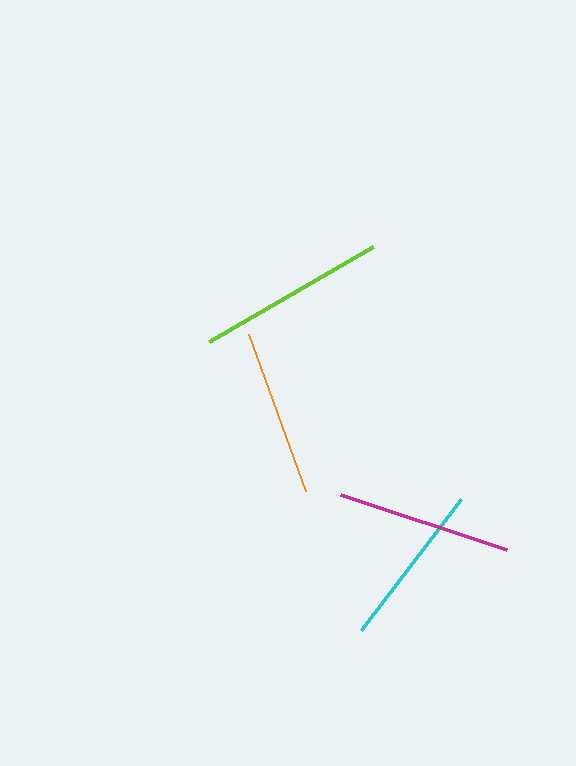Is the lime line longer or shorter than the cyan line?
The lime line is longer than the cyan line.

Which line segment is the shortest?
The cyan line is the shortest at approximately 165 pixels.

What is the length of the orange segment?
The orange segment is approximately 167 pixels long.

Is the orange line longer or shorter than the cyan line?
The orange line is longer than the cyan line.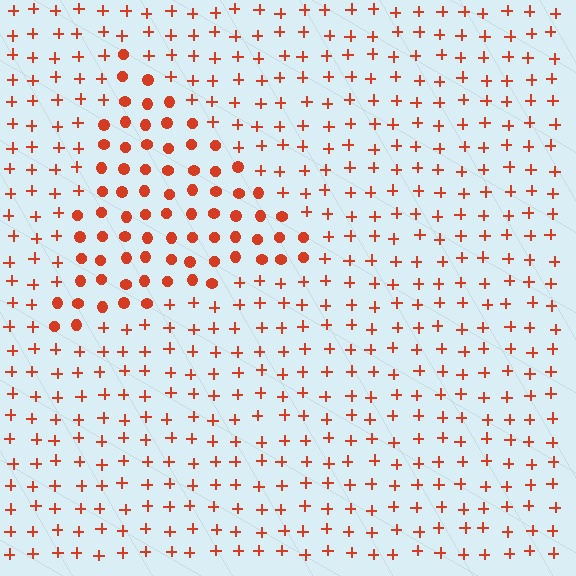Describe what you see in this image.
The image is filled with small red elements arranged in a uniform grid. A triangle-shaped region contains circles, while the surrounding area contains plus signs. The boundary is defined purely by the change in element shape.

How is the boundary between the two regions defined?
The boundary is defined by a change in element shape: circles inside vs. plus signs outside. All elements share the same color and spacing.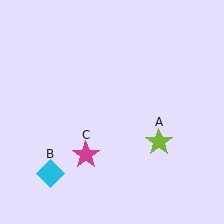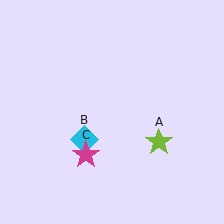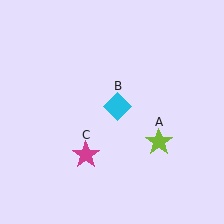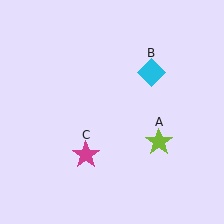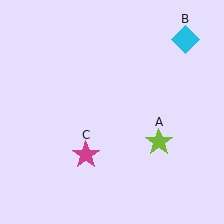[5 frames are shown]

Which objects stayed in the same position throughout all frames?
Lime star (object A) and magenta star (object C) remained stationary.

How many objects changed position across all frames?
1 object changed position: cyan diamond (object B).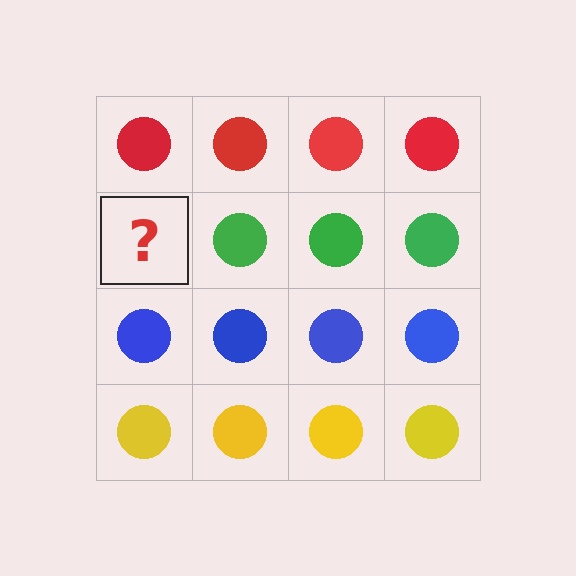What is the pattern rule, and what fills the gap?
The rule is that each row has a consistent color. The gap should be filled with a green circle.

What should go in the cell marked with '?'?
The missing cell should contain a green circle.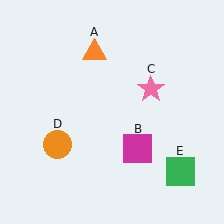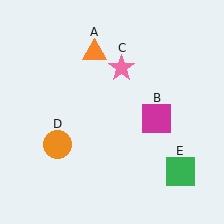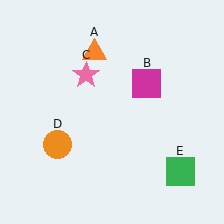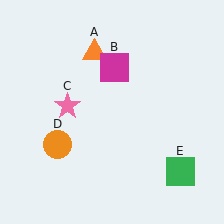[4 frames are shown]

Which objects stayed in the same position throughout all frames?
Orange triangle (object A) and orange circle (object D) and green square (object E) remained stationary.